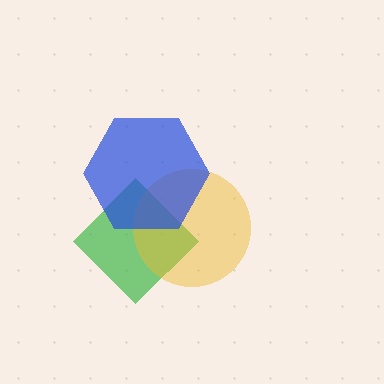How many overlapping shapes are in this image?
There are 3 overlapping shapes in the image.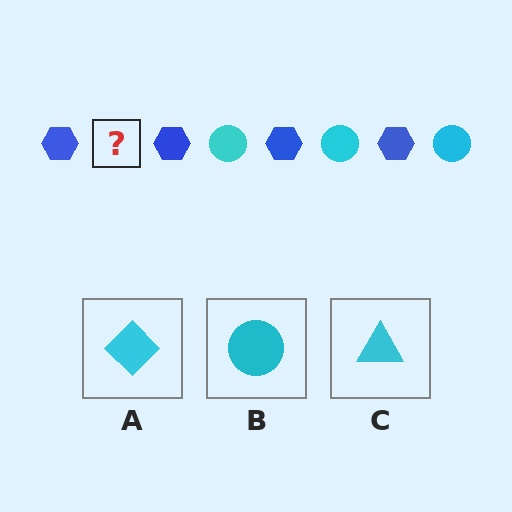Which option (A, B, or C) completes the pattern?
B.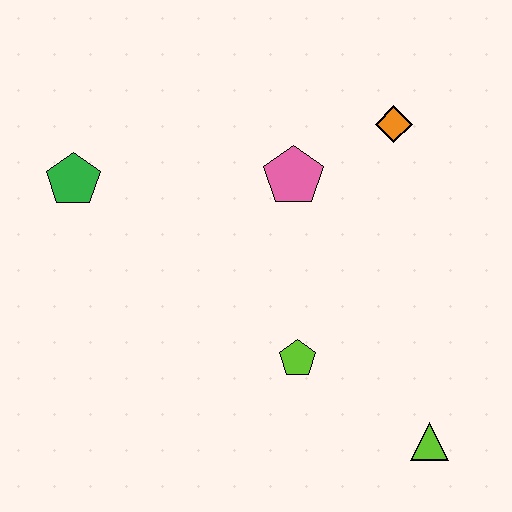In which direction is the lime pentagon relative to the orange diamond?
The lime pentagon is below the orange diamond.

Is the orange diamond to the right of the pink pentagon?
Yes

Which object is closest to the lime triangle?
The lime pentagon is closest to the lime triangle.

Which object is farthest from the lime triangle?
The green pentagon is farthest from the lime triangle.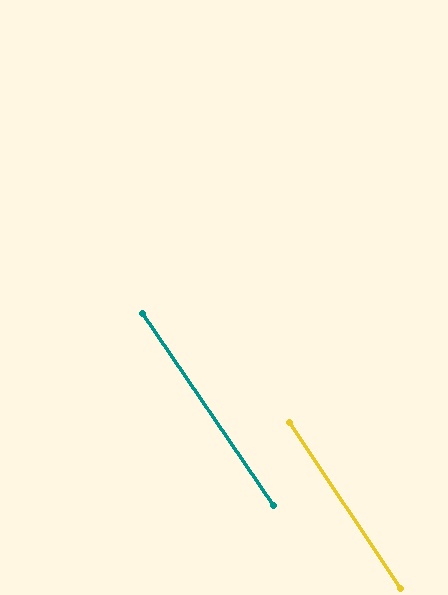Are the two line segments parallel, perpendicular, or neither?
Parallel — their directions differ by only 0.5°.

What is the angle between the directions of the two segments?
Approximately 0 degrees.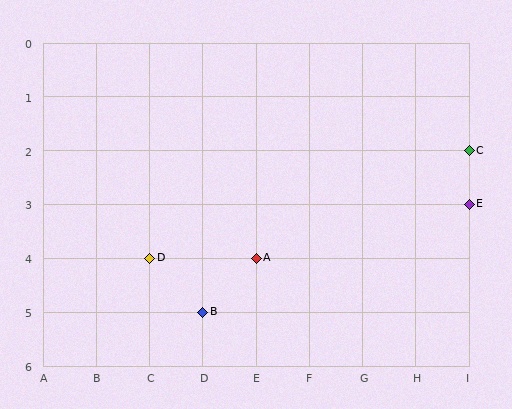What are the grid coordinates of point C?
Point C is at grid coordinates (I, 2).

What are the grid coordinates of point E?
Point E is at grid coordinates (I, 3).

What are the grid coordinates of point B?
Point B is at grid coordinates (D, 5).